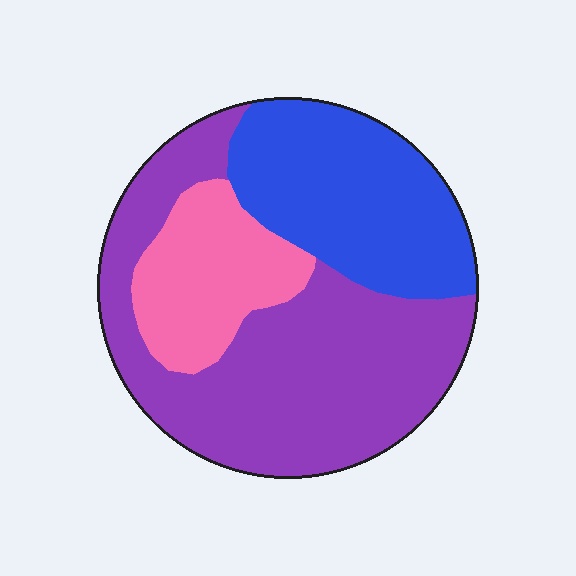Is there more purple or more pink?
Purple.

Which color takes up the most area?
Purple, at roughly 50%.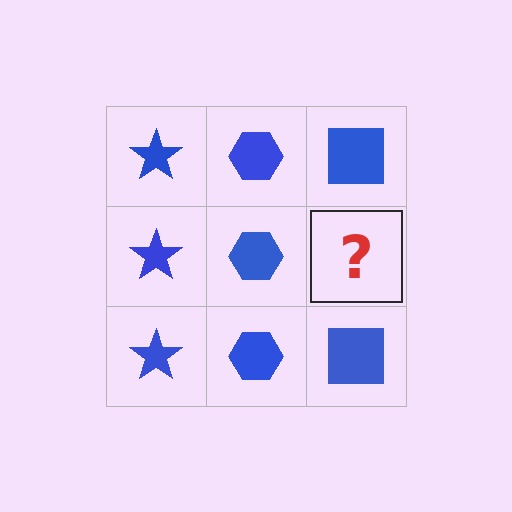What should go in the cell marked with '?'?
The missing cell should contain a blue square.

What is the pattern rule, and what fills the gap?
The rule is that each column has a consistent shape. The gap should be filled with a blue square.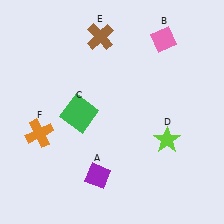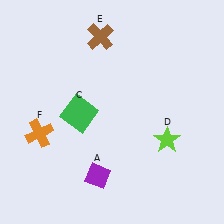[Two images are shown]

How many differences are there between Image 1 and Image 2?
There is 1 difference between the two images.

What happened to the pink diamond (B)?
The pink diamond (B) was removed in Image 2. It was in the top-right area of Image 1.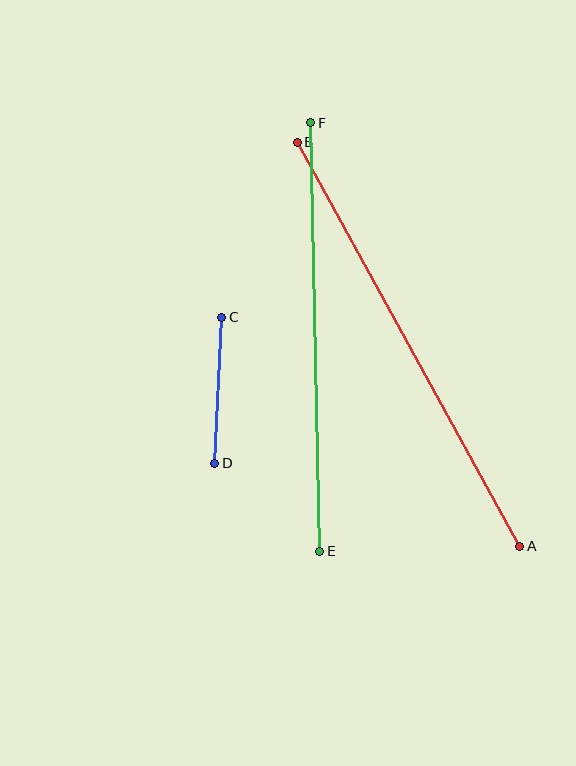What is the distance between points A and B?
The distance is approximately 461 pixels.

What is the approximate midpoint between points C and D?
The midpoint is at approximately (218, 391) pixels.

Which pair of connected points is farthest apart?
Points A and B are farthest apart.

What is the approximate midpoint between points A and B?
The midpoint is at approximately (408, 344) pixels.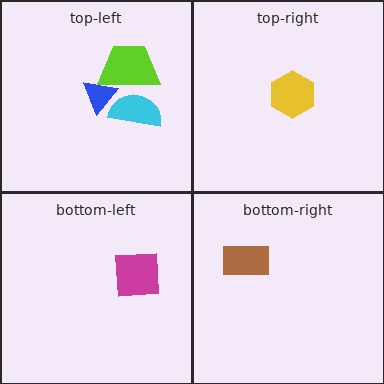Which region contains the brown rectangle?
The bottom-right region.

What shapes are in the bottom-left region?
The magenta square.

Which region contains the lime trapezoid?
The top-left region.